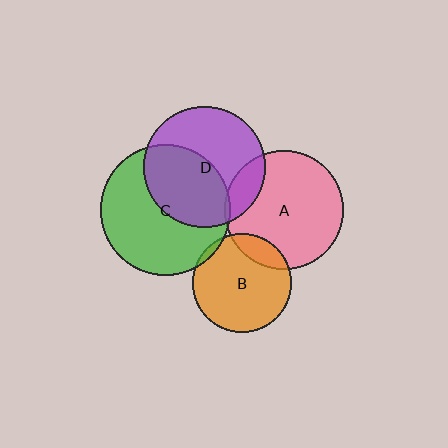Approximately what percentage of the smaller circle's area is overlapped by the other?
Approximately 15%.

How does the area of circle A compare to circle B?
Approximately 1.5 times.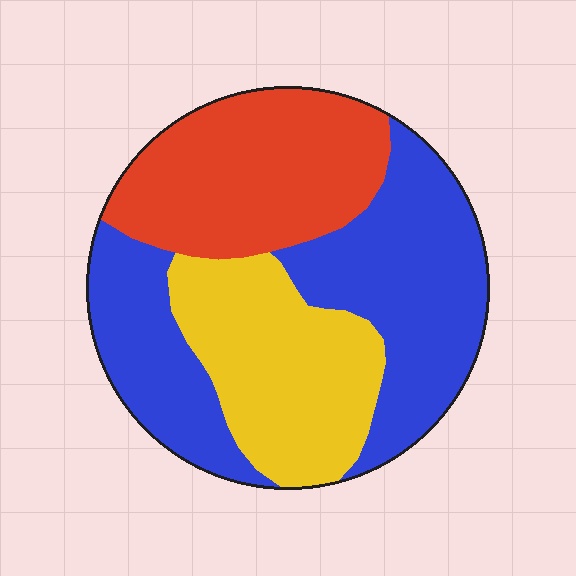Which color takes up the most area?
Blue, at roughly 45%.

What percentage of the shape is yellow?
Yellow covers around 25% of the shape.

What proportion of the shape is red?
Red takes up between a quarter and a half of the shape.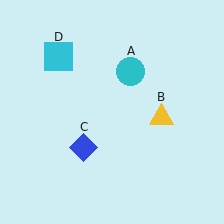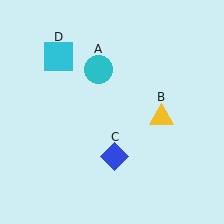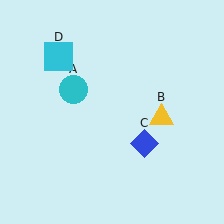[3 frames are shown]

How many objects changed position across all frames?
2 objects changed position: cyan circle (object A), blue diamond (object C).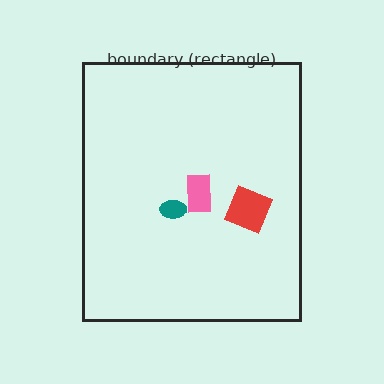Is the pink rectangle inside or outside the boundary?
Inside.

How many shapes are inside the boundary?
3 inside, 0 outside.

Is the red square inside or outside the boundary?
Inside.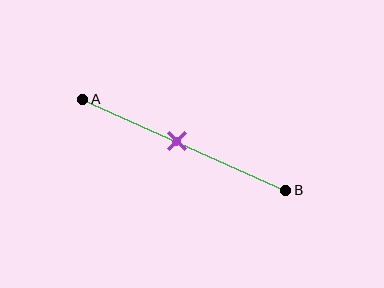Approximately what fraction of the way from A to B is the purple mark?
The purple mark is approximately 45% of the way from A to B.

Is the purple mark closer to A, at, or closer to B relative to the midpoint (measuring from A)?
The purple mark is closer to point A than the midpoint of segment AB.